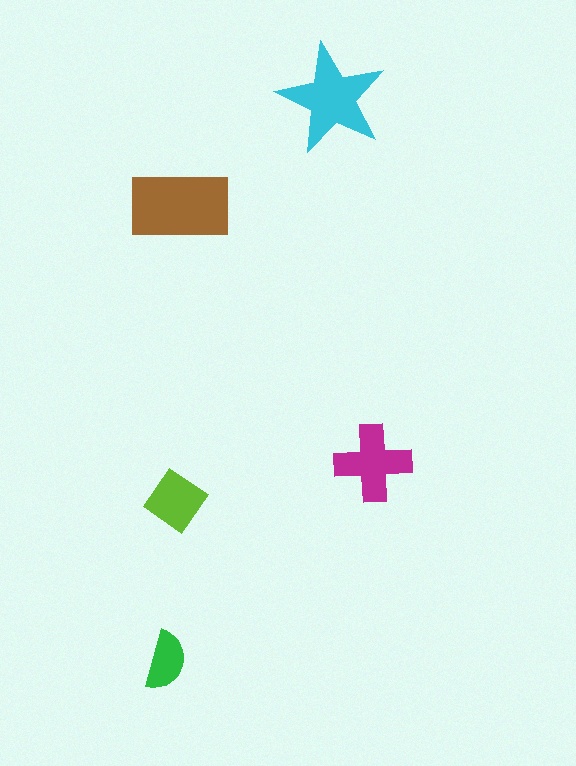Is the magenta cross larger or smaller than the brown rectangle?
Smaller.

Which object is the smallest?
The green semicircle.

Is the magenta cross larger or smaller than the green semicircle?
Larger.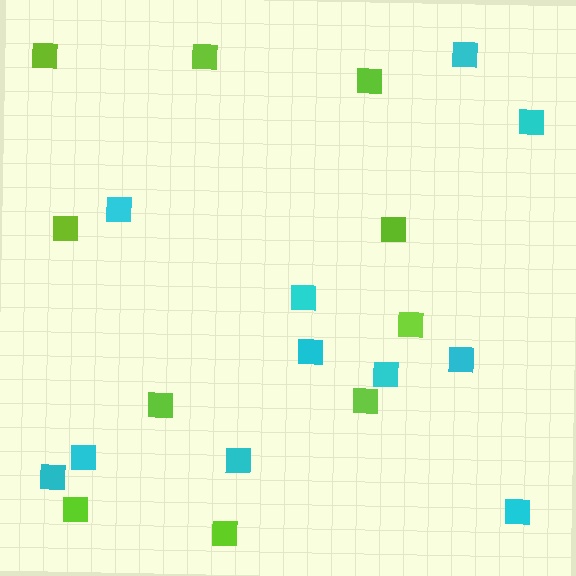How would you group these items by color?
There are 2 groups: one group of lime squares (10) and one group of cyan squares (11).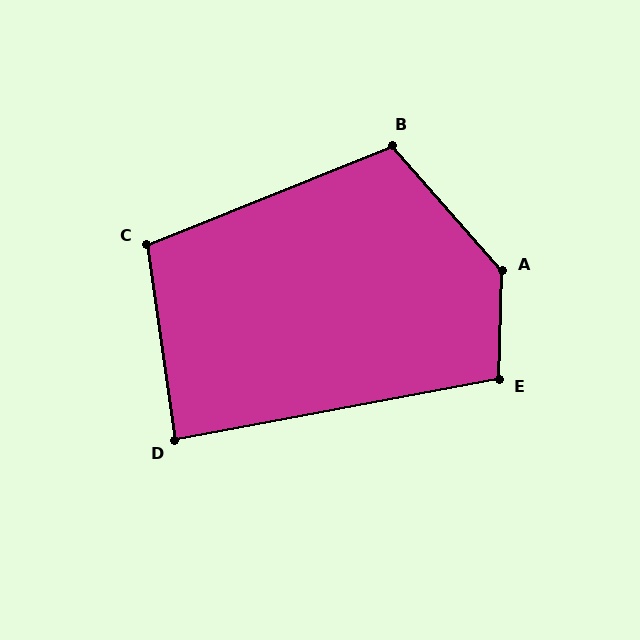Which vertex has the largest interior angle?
A, at approximately 137 degrees.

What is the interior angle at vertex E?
Approximately 102 degrees (obtuse).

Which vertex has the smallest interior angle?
D, at approximately 87 degrees.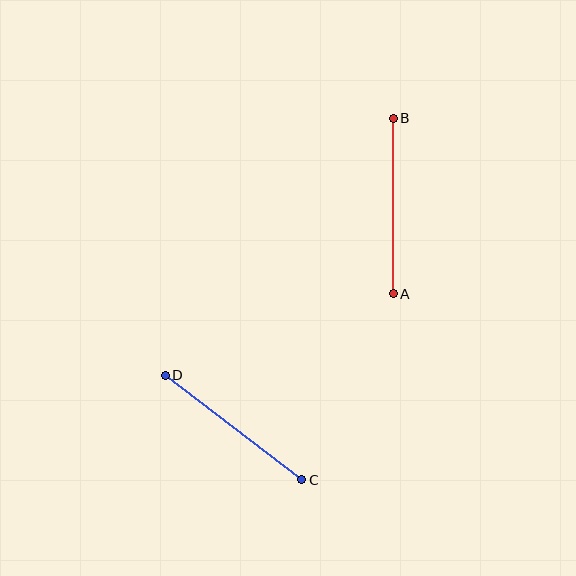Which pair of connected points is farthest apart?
Points A and B are farthest apart.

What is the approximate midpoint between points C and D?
The midpoint is at approximately (234, 427) pixels.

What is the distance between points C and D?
The distance is approximately 172 pixels.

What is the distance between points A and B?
The distance is approximately 176 pixels.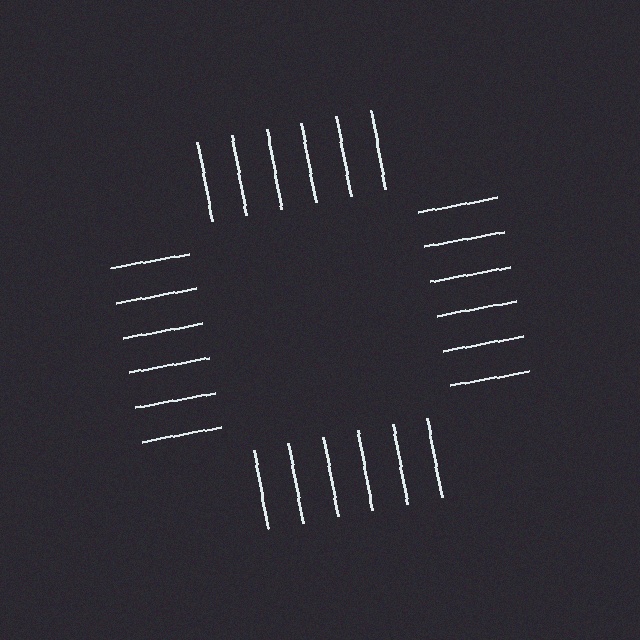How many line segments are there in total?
24 — 6 along each of the 4 edges.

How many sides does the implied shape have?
4 sides — the line-ends trace a square.